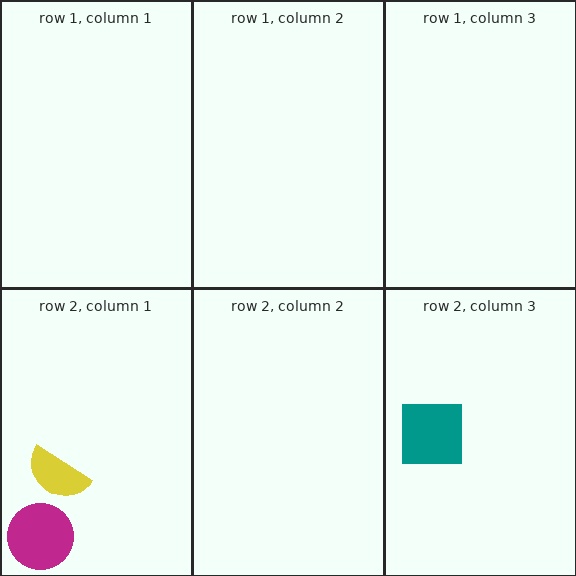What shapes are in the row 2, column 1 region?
The yellow semicircle, the magenta circle.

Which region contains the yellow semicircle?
The row 2, column 1 region.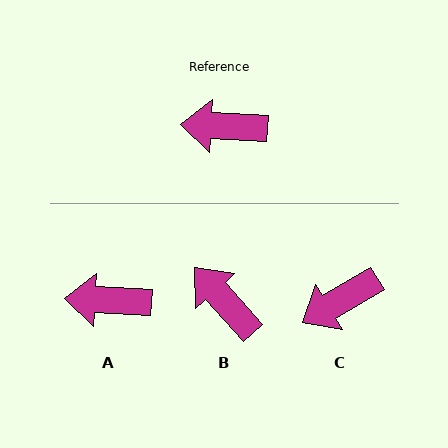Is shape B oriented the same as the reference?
No, it is off by about 45 degrees.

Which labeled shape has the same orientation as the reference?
A.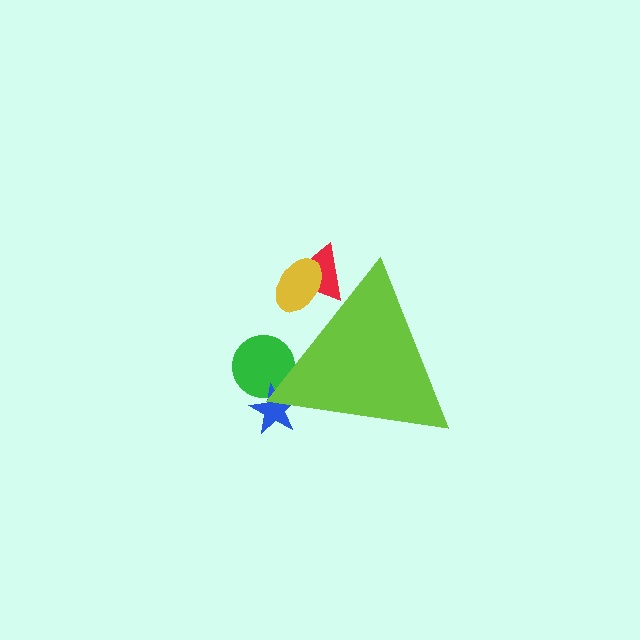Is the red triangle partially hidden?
Yes, the red triangle is partially hidden behind the lime triangle.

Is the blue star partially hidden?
Yes, the blue star is partially hidden behind the lime triangle.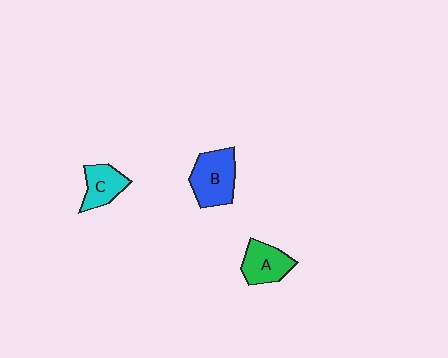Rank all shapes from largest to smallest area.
From largest to smallest: B (blue), A (green), C (cyan).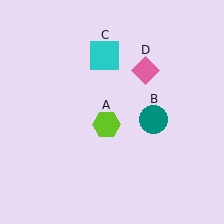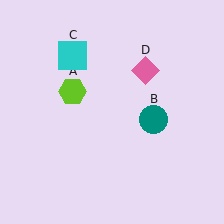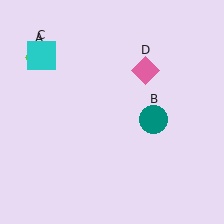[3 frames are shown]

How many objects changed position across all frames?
2 objects changed position: lime hexagon (object A), cyan square (object C).